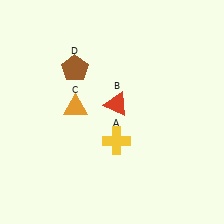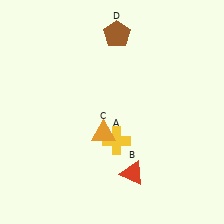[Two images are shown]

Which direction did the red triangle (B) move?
The red triangle (B) moved down.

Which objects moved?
The objects that moved are: the red triangle (B), the orange triangle (C), the brown pentagon (D).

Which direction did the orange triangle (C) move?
The orange triangle (C) moved right.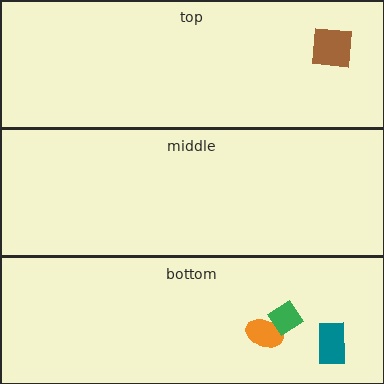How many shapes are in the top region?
1.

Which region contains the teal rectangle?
The bottom region.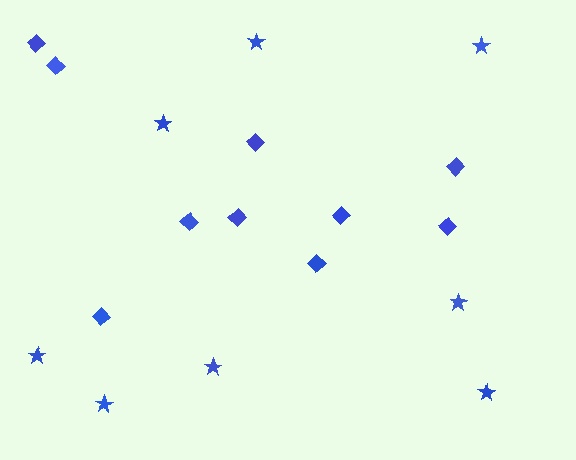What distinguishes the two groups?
There are 2 groups: one group of diamonds (10) and one group of stars (8).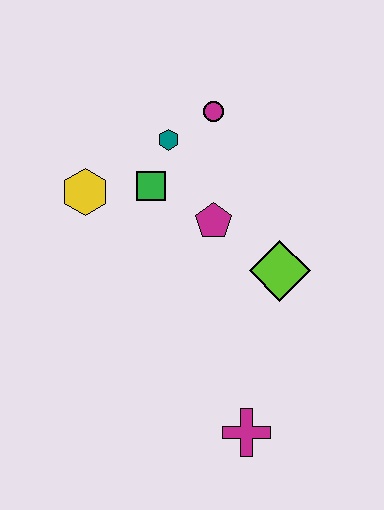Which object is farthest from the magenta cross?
The magenta circle is farthest from the magenta cross.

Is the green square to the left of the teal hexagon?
Yes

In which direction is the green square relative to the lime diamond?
The green square is to the left of the lime diamond.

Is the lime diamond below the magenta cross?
No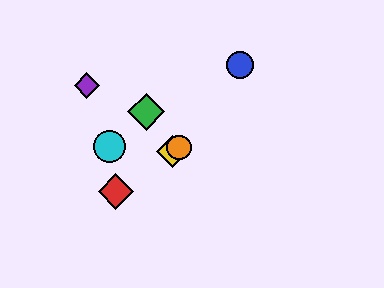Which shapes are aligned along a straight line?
The red diamond, the yellow diamond, the orange circle are aligned along a straight line.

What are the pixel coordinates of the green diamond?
The green diamond is at (146, 112).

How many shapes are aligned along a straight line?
3 shapes (the red diamond, the yellow diamond, the orange circle) are aligned along a straight line.